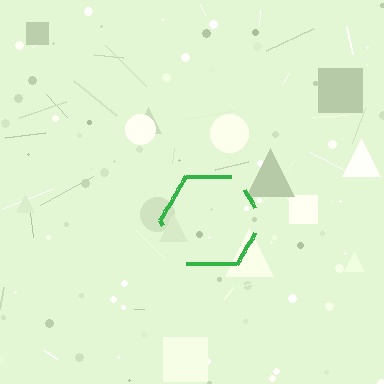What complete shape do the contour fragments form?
The contour fragments form a hexagon.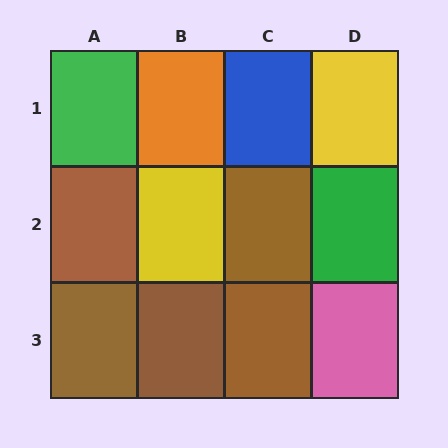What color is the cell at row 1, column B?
Orange.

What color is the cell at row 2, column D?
Green.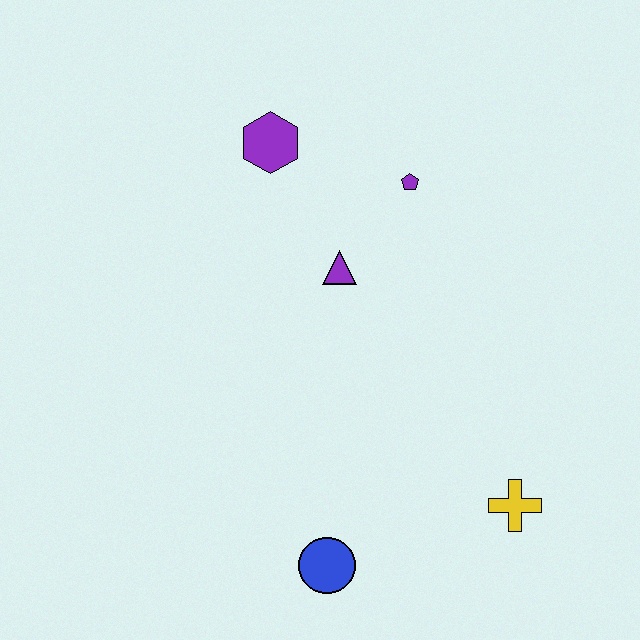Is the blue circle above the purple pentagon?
No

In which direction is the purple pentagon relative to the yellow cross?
The purple pentagon is above the yellow cross.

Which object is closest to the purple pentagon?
The purple triangle is closest to the purple pentagon.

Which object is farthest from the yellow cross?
The purple hexagon is farthest from the yellow cross.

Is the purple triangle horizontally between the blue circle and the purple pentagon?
Yes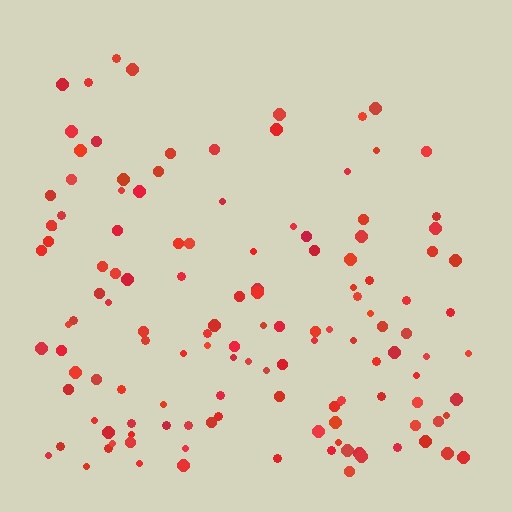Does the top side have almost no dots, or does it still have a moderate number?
Still a moderate number, just noticeably fewer than the bottom.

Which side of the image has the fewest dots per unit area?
The top.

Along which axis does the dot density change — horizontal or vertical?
Vertical.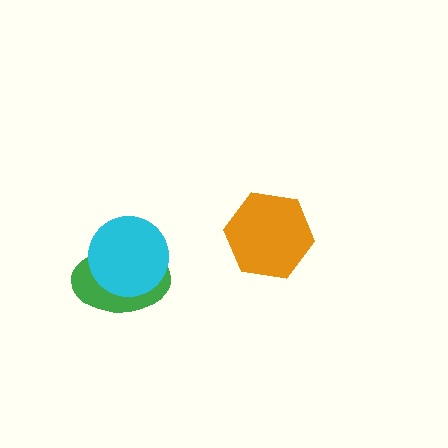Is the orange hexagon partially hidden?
No, no other shape covers it.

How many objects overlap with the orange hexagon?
0 objects overlap with the orange hexagon.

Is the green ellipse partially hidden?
Yes, it is partially covered by another shape.